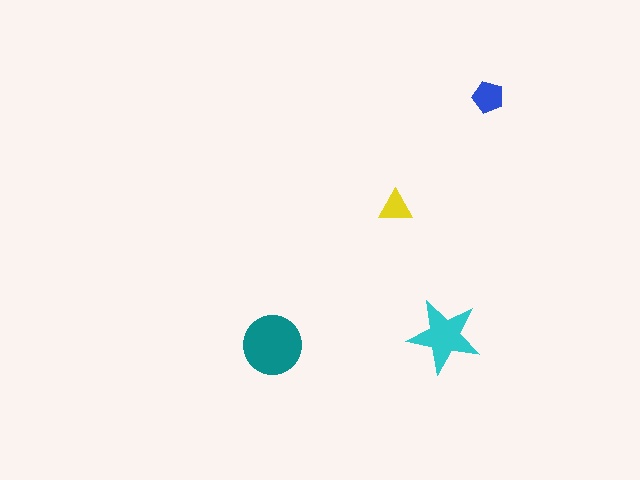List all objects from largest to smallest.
The teal circle, the cyan star, the blue pentagon, the yellow triangle.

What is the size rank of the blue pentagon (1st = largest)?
3rd.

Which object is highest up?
The blue pentagon is topmost.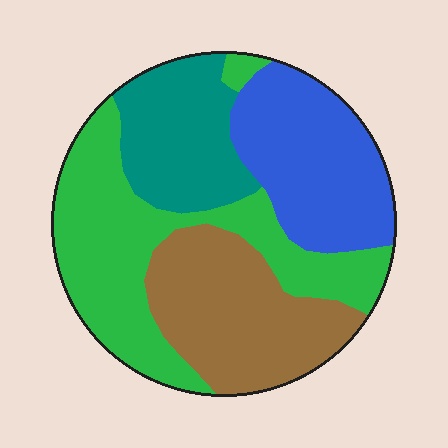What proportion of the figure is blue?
Blue covers about 25% of the figure.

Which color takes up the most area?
Green, at roughly 35%.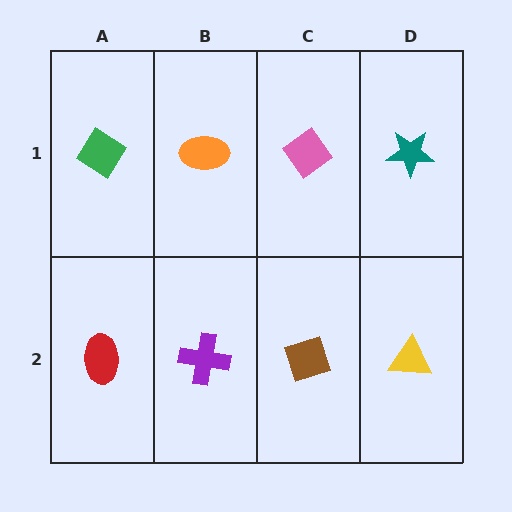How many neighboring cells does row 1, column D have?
2.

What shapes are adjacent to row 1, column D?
A yellow triangle (row 2, column D), a pink diamond (row 1, column C).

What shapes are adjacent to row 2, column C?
A pink diamond (row 1, column C), a purple cross (row 2, column B), a yellow triangle (row 2, column D).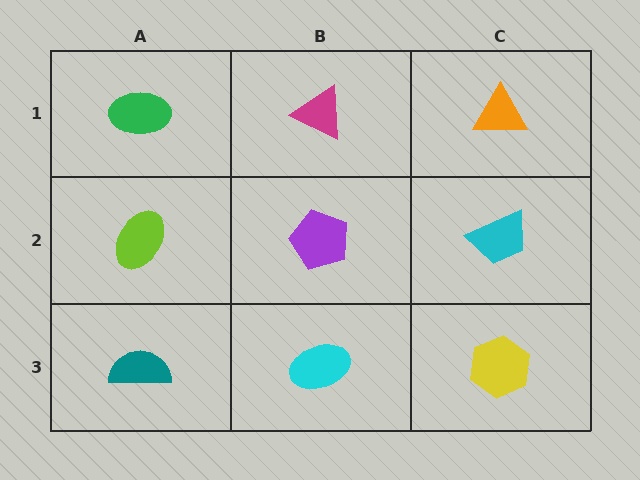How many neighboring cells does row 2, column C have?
3.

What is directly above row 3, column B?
A purple pentagon.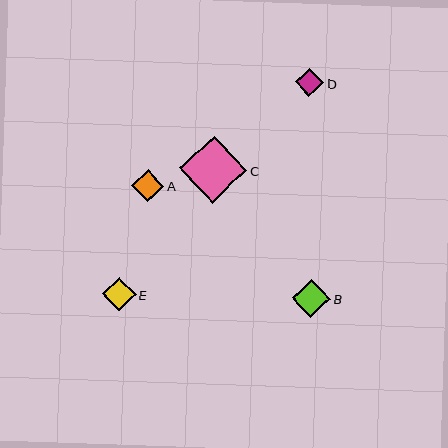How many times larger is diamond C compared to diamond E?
Diamond C is approximately 2.0 times the size of diamond E.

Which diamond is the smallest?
Diamond D is the smallest with a size of approximately 28 pixels.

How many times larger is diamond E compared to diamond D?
Diamond E is approximately 1.2 times the size of diamond D.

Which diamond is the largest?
Diamond C is the largest with a size of approximately 67 pixels.